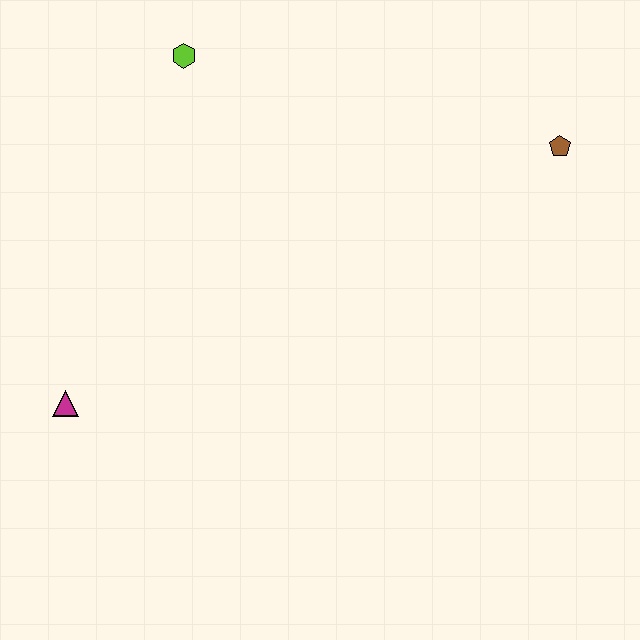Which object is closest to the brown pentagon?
The lime hexagon is closest to the brown pentagon.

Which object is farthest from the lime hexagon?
The brown pentagon is farthest from the lime hexagon.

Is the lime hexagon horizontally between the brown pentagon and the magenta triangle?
Yes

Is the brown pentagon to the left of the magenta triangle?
No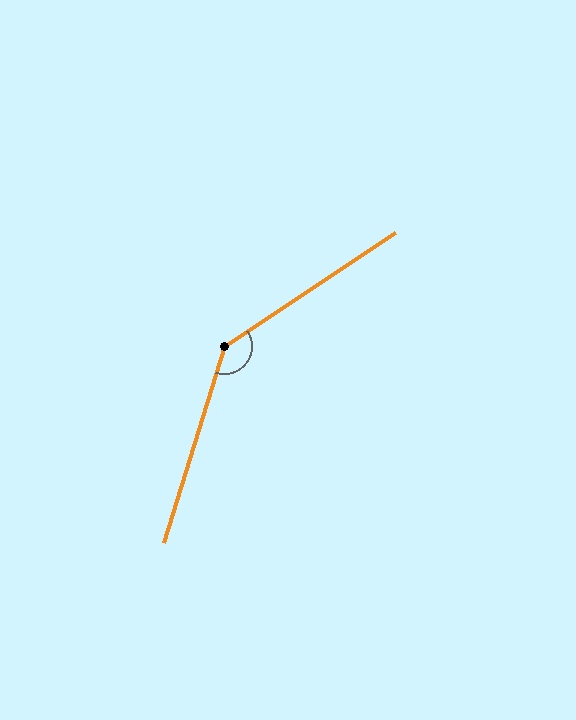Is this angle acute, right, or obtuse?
It is obtuse.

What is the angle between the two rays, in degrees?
Approximately 141 degrees.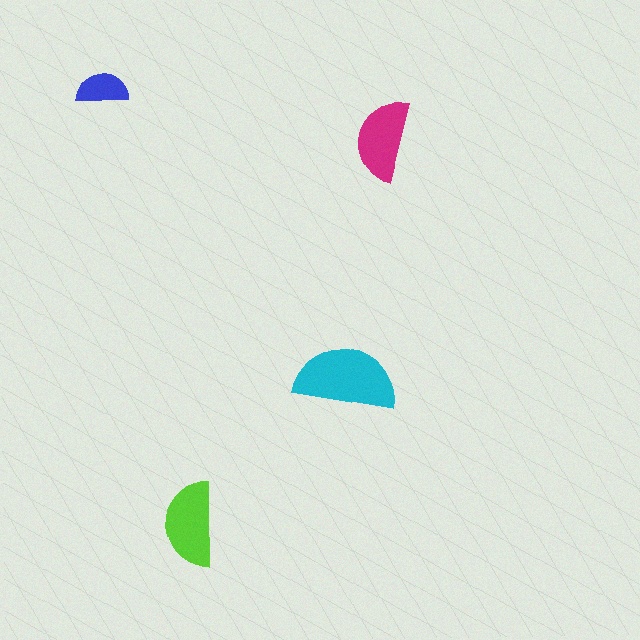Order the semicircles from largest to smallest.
the cyan one, the lime one, the magenta one, the blue one.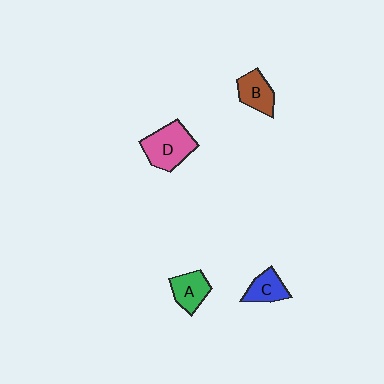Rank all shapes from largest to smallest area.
From largest to smallest: D (pink), B (brown), A (green), C (blue).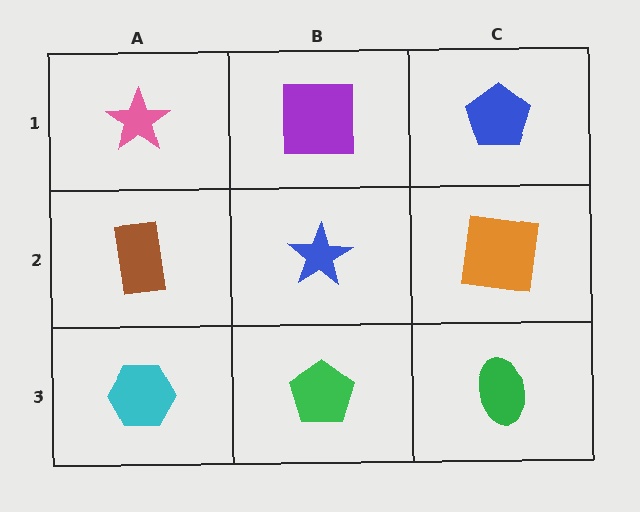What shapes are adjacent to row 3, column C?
An orange square (row 2, column C), a green pentagon (row 3, column B).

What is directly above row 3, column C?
An orange square.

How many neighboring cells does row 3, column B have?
3.